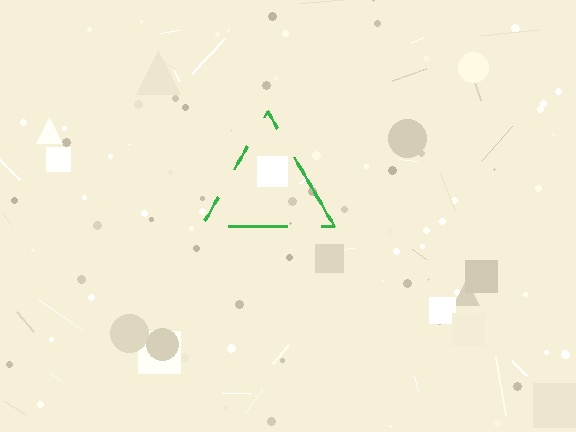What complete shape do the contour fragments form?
The contour fragments form a triangle.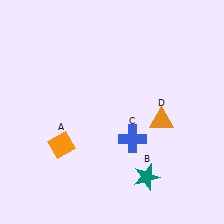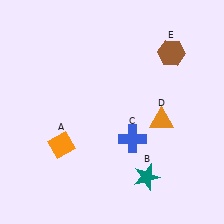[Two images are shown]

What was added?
A brown hexagon (E) was added in Image 2.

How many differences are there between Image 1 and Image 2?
There is 1 difference between the two images.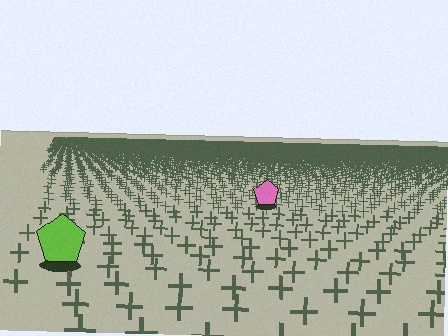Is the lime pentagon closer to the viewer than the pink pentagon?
Yes. The lime pentagon is closer — you can tell from the texture gradient: the ground texture is coarser near it.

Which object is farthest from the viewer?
The pink pentagon is farthest from the viewer. It appears smaller and the ground texture around it is denser.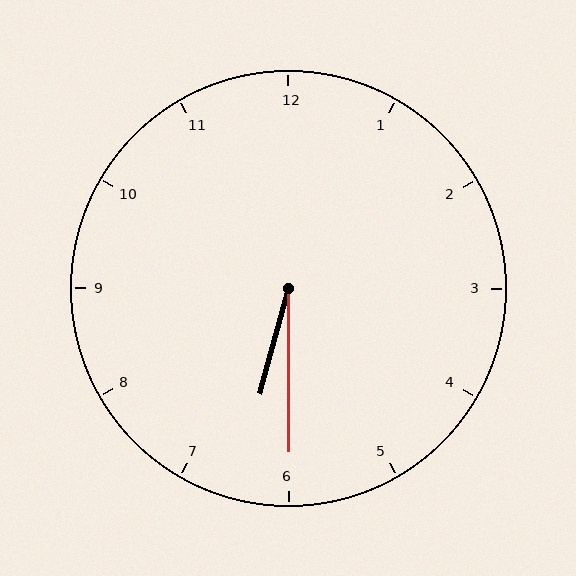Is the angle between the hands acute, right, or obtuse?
It is acute.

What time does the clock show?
6:30.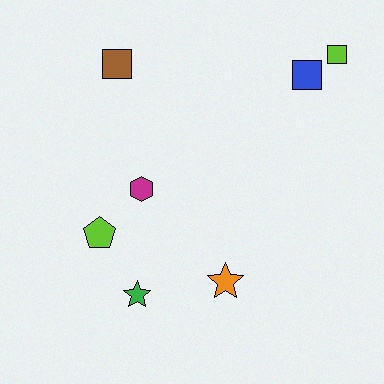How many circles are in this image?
There are no circles.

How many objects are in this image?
There are 7 objects.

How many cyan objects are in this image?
There are no cyan objects.